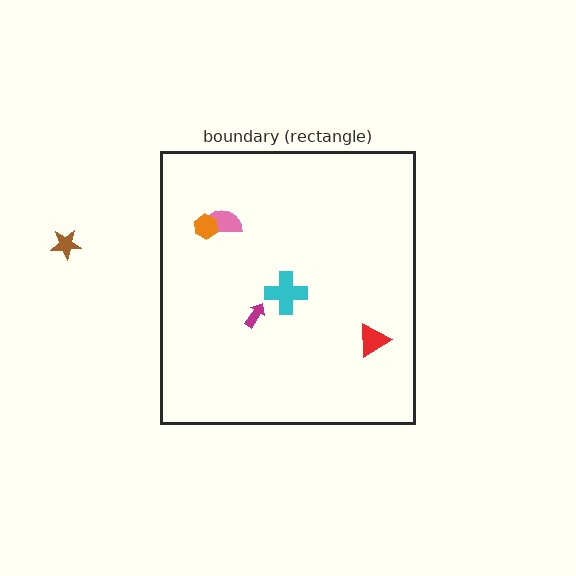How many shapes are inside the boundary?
5 inside, 1 outside.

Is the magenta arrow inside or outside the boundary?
Inside.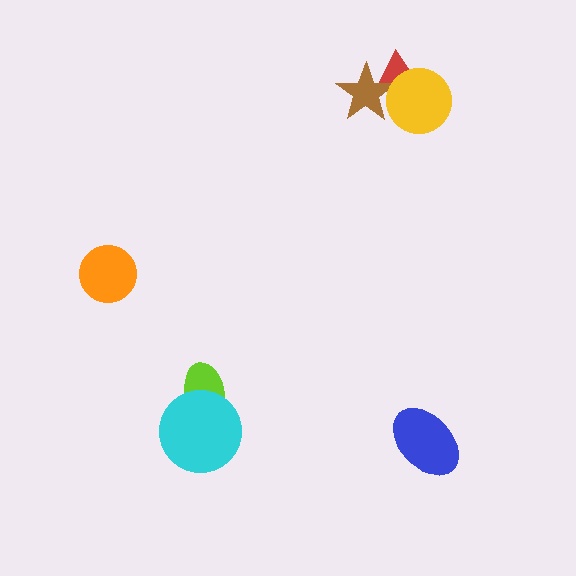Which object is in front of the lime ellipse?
The cyan circle is in front of the lime ellipse.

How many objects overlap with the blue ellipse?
0 objects overlap with the blue ellipse.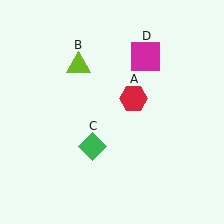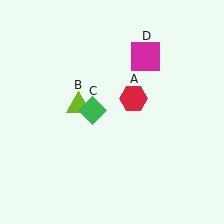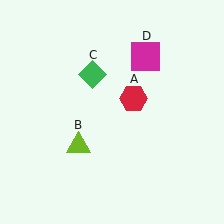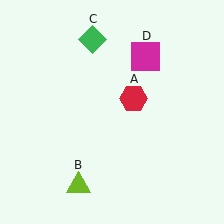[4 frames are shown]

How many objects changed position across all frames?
2 objects changed position: lime triangle (object B), green diamond (object C).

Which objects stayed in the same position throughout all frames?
Red hexagon (object A) and magenta square (object D) remained stationary.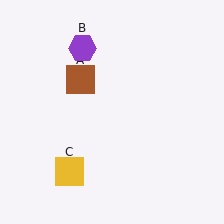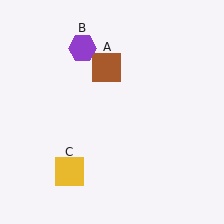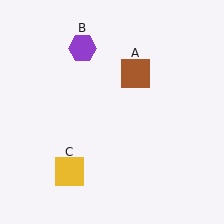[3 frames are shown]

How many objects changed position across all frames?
1 object changed position: brown square (object A).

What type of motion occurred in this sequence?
The brown square (object A) rotated clockwise around the center of the scene.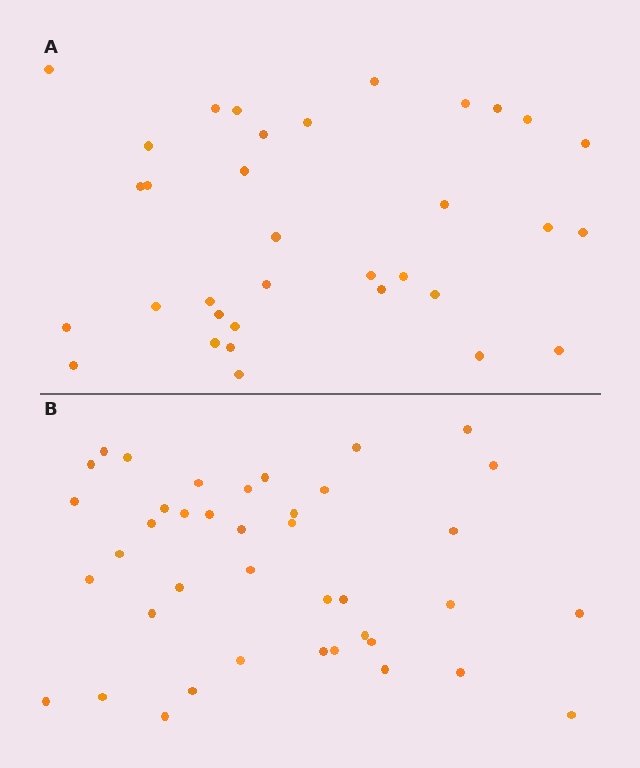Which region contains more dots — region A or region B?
Region B (the bottom region) has more dots.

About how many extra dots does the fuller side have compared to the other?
Region B has about 6 more dots than region A.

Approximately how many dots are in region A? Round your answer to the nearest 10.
About 30 dots. (The exact count is 34, which rounds to 30.)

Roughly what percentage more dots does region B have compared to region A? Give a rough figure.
About 20% more.